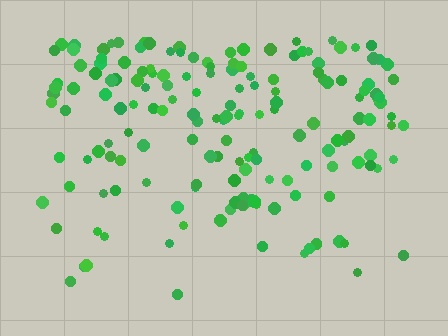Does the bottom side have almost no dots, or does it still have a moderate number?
Still a moderate number, just noticeably fewer than the top.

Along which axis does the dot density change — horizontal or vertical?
Vertical.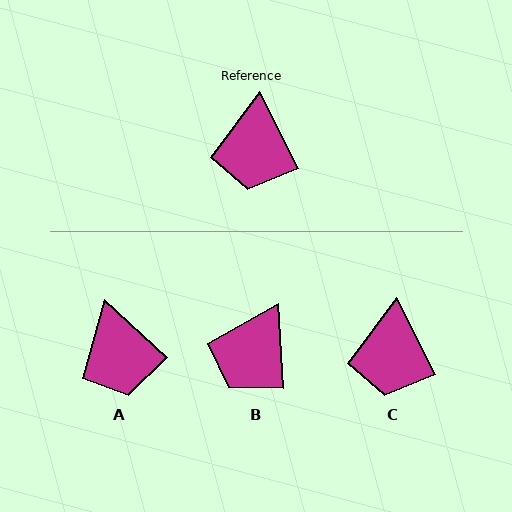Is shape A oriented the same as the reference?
No, it is off by about 21 degrees.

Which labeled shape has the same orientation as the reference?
C.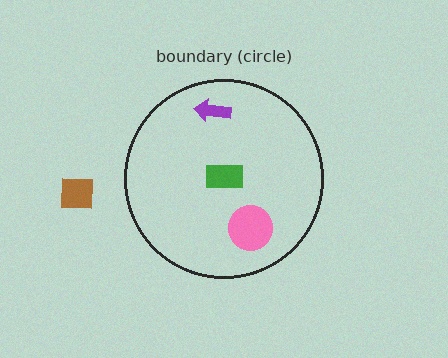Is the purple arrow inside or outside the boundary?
Inside.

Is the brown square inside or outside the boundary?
Outside.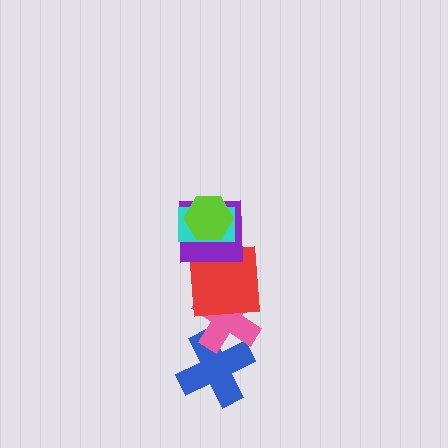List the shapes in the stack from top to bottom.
From top to bottom: the lime hexagon, the cyan rectangle, the purple square, the red square, the pink cross, the blue cross.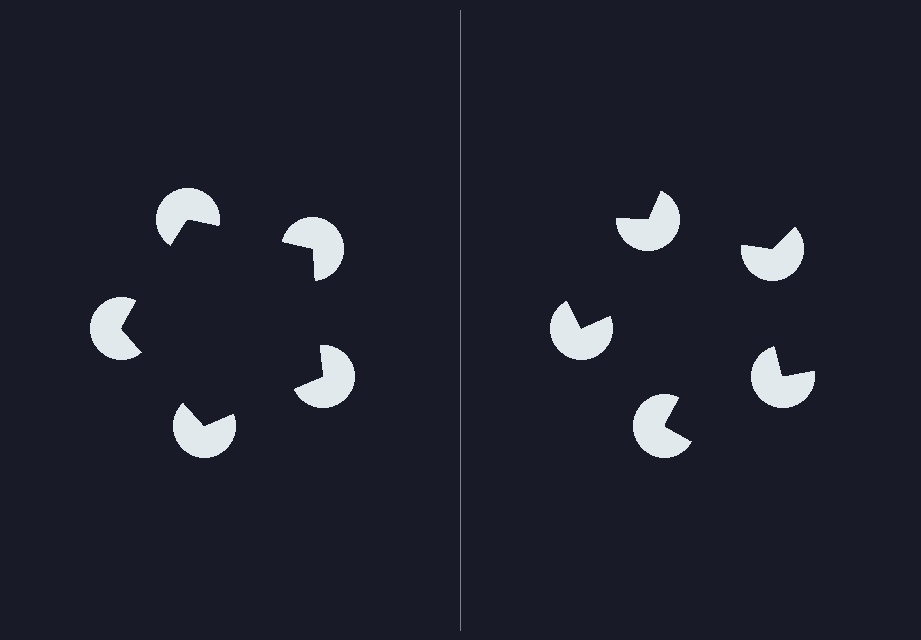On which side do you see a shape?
An illusory pentagon appears on the left side. On the right side the wedge cuts are rotated, so no coherent shape forms.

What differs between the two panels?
The pac-man discs are positioned identically on both sides; only the wedge orientations differ. On the left they align to a pentagon; on the right they are misaligned.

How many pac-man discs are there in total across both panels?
10 — 5 on each side.